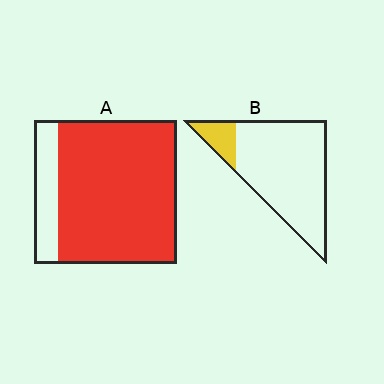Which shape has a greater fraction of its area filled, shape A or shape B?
Shape A.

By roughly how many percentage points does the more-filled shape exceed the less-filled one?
By roughly 70 percentage points (A over B).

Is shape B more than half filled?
No.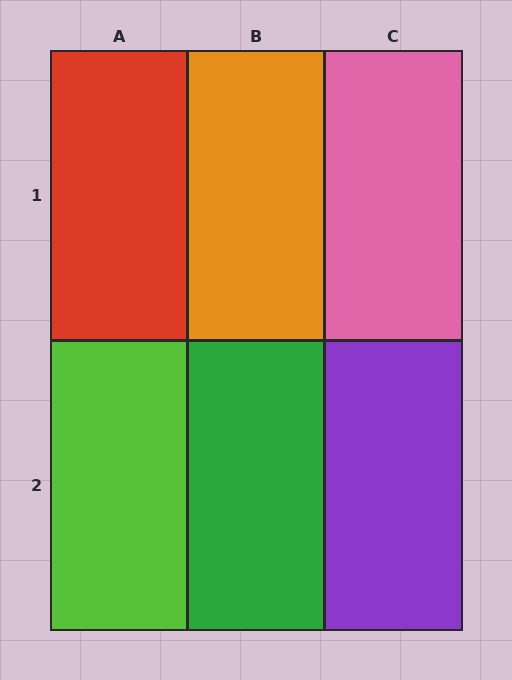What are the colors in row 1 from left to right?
Red, orange, pink.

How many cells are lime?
1 cell is lime.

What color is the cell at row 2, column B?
Green.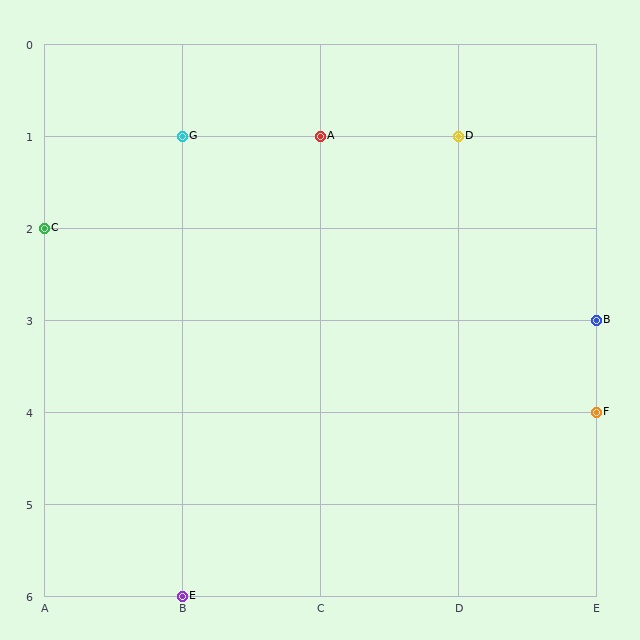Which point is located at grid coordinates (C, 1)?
Point A is at (C, 1).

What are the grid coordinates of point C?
Point C is at grid coordinates (A, 2).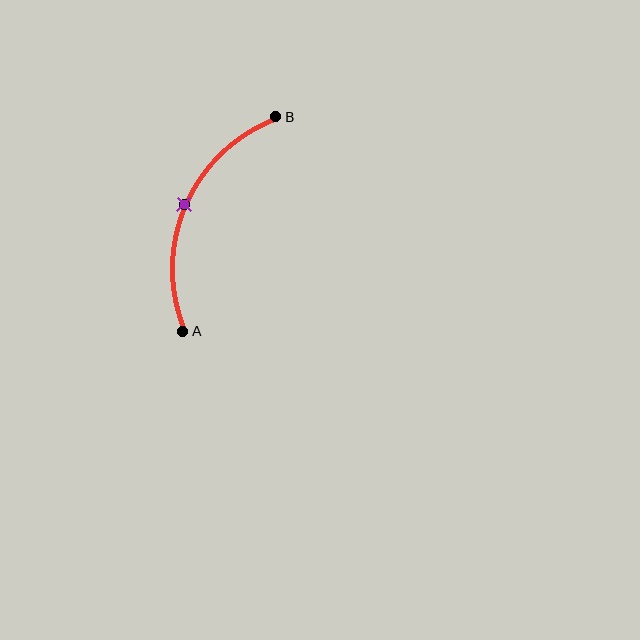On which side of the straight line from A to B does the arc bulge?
The arc bulges to the left of the straight line connecting A and B.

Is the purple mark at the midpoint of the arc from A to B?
Yes. The purple mark lies on the arc at equal arc-length from both A and B — it is the arc midpoint.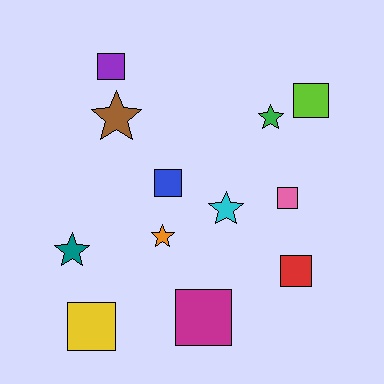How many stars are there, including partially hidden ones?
There are 5 stars.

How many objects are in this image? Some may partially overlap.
There are 12 objects.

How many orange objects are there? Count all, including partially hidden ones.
There is 1 orange object.